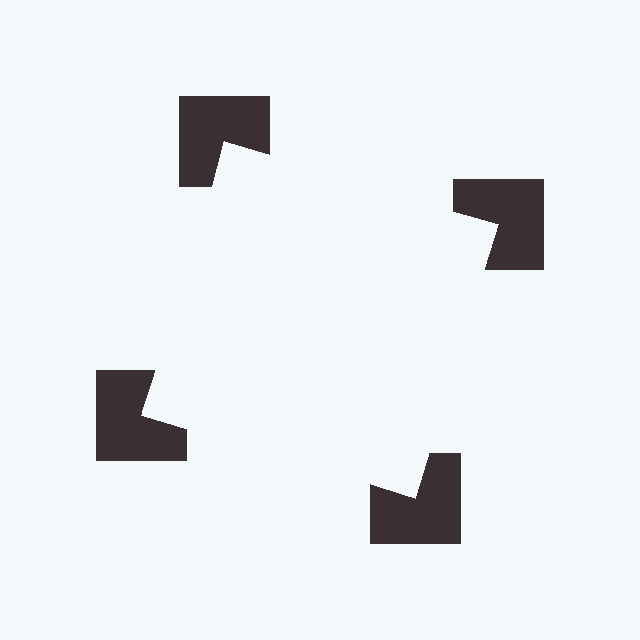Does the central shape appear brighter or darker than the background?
It typically appears slightly brighter than the background, even though no actual brightness change is drawn.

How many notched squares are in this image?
There are 4 — one at each vertex of the illusory square.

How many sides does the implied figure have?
4 sides.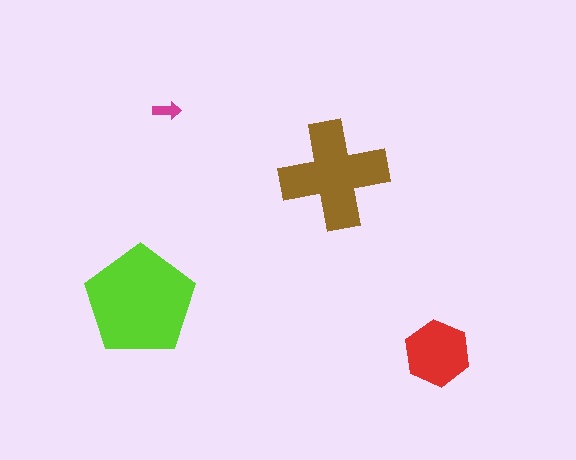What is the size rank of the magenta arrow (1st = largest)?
4th.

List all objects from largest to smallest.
The lime pentagon, the brown cross, the red hexagon, the magenta arrow.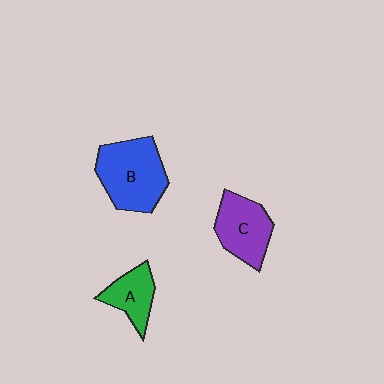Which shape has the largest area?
Shape B (blue).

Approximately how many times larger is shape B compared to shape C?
Approximately 1.3 times.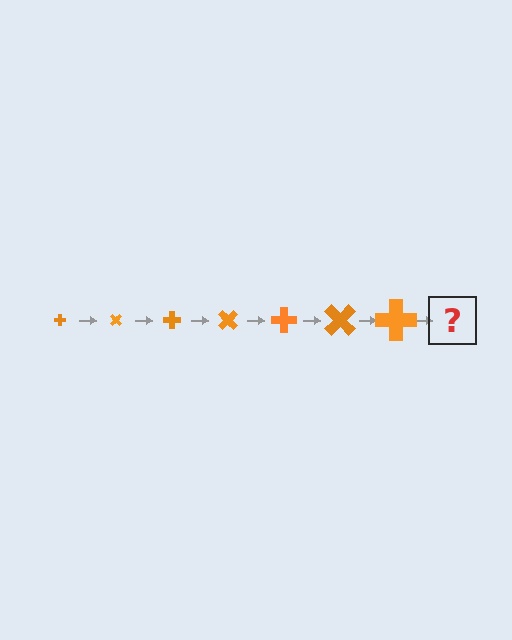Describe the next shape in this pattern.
It should be a cross, larger than the previous one and rotated 315 degrees from the start.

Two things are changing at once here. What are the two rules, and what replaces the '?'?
The two rules are that the cross grows larger each step and it rotates 45 degrees each step. The '?' should be a cross, larger than the previous one and rotated 315 degrees from the start.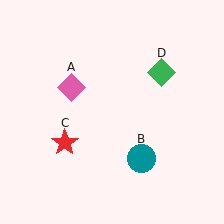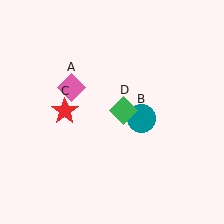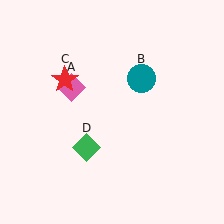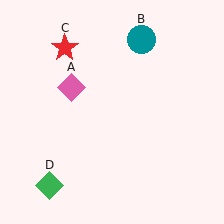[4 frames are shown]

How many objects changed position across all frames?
3 objects changed position: teal circle (object B), red star (object C), green diamond (object D).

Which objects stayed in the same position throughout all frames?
Pink diamond (object A) remained stationary.